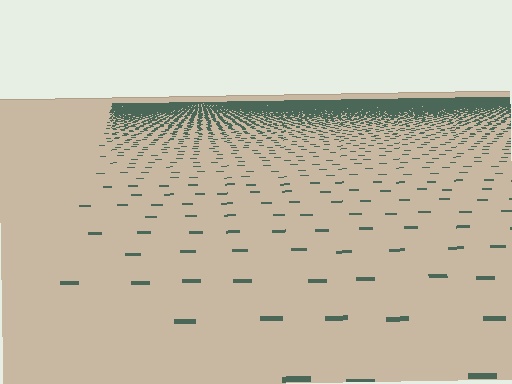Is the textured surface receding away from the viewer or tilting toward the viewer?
The surface is receding away from the viewer. Texture elements get smaller and denser toward the top.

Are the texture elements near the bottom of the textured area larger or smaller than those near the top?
Larger. Near the bottom, elements are closer to the viewer and appear at a bigger on-screen size.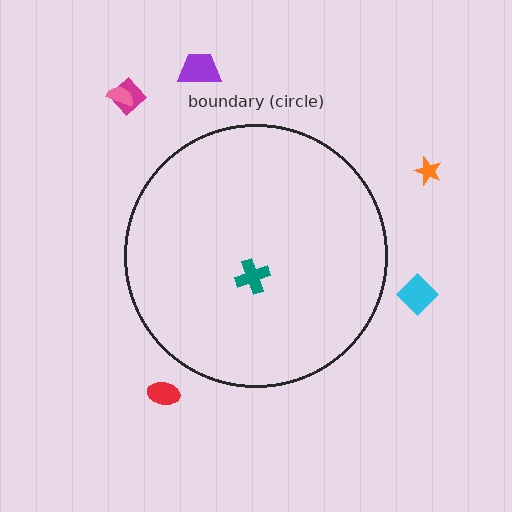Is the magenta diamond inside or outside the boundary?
Outside.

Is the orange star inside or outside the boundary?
Outside.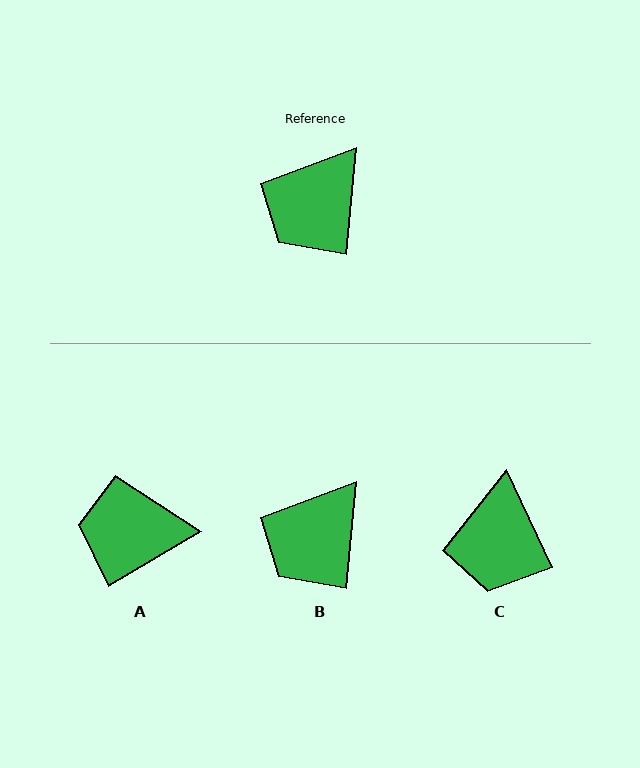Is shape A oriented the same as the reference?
No, it is off by about 54 degrees.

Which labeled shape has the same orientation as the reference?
B.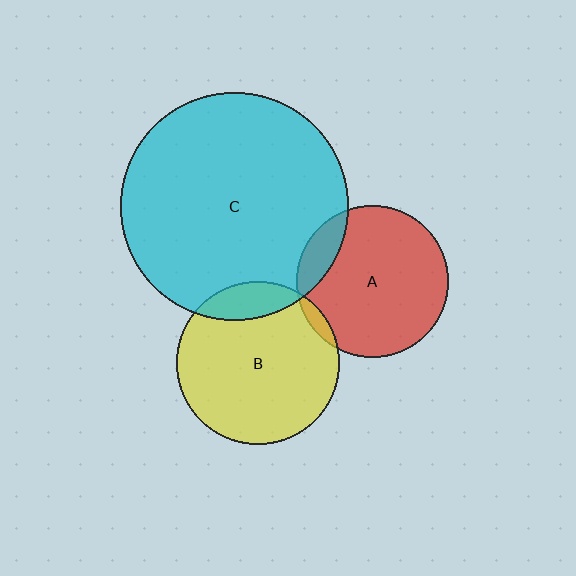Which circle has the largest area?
Circle C (cyan).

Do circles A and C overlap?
Yes.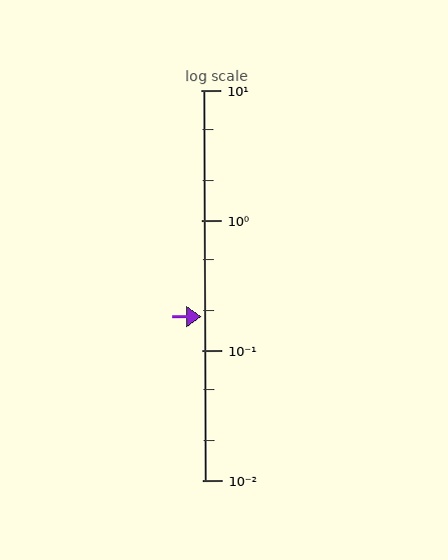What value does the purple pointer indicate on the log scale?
The pointer indicates approximately 0.18.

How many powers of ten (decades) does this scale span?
The scale spans 3 decades, from 0.01 to 10.